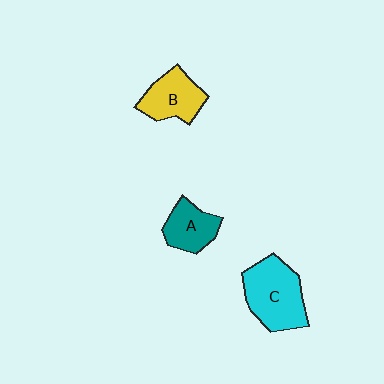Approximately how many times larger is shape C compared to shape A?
Approximately 1.7 times.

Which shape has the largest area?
Shape C (cyan).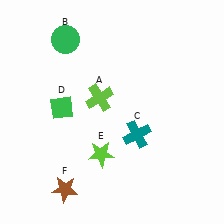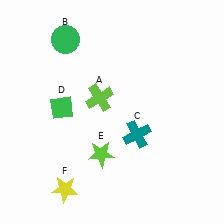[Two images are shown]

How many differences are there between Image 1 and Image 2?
There is 1 difference between the two images.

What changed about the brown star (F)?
In Image 1, F is brown. In Image 2, it changed to yellow.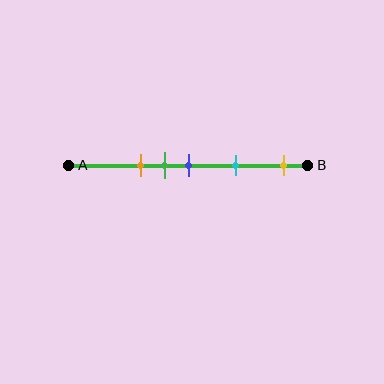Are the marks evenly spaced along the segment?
No, the marks are not evenly spaced.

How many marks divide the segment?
There are 5 marks dividing the segment.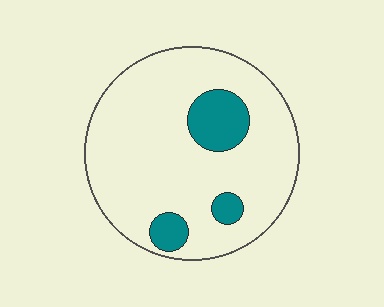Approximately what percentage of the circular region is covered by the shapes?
Approximately 15%.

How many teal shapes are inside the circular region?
3.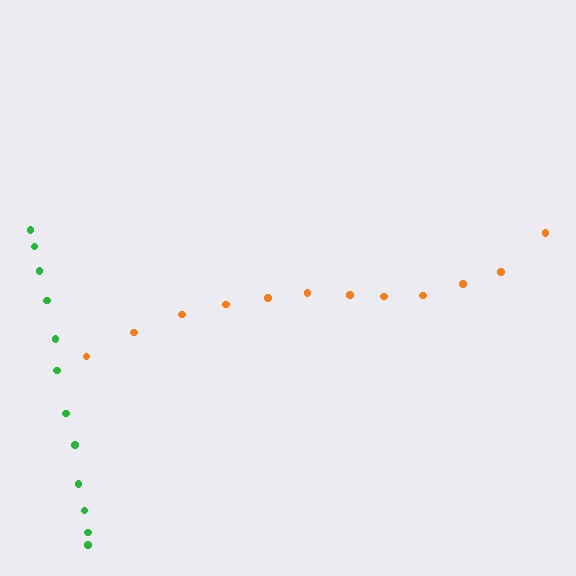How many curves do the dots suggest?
There are 2 distinct paths.